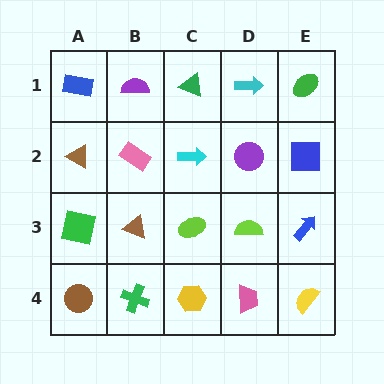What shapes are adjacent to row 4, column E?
A blue arrow (row 3, column E), a pink trapezoid (row 4, column D).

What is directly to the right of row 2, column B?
A cyan arrow.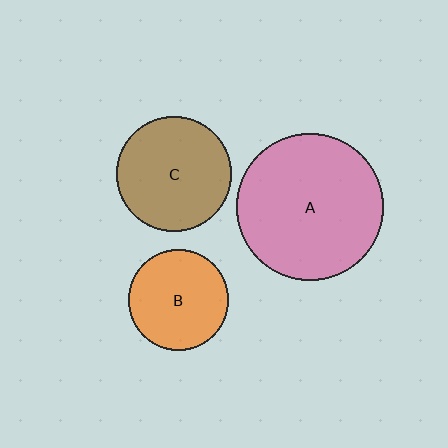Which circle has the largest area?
Circle A (pink).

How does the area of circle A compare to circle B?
Approximately 2.2 times.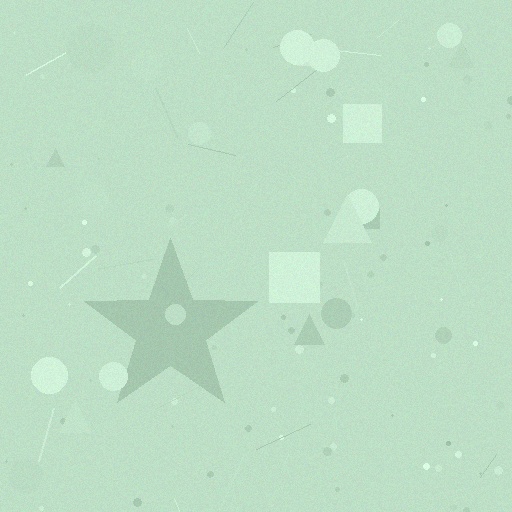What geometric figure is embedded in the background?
A star is embedded in the background.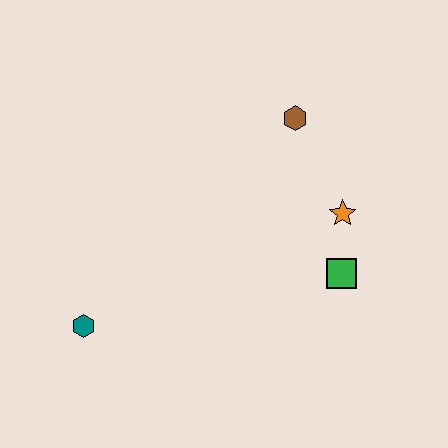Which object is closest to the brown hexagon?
The orange star is closest to the brown hexagon.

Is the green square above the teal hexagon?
Yes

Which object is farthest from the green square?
The teal hexagon is farthest from the green square.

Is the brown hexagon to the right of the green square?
No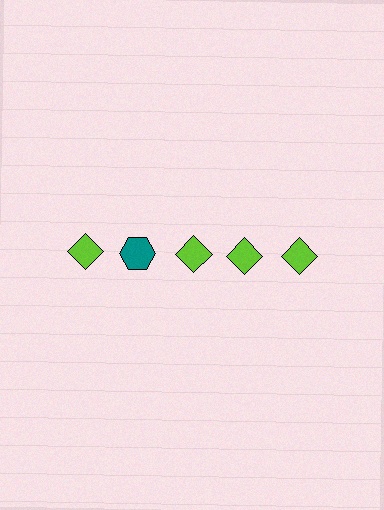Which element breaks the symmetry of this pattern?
The teal hexagon in the top row, second from left column breaks the symmetry. All other shapes are lime diamonds.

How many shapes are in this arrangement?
There are 5 shapes arranged in a grid pattern.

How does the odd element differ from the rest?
It differs in both color (teal instead of lime) and shape (hexagon instead of diamond).